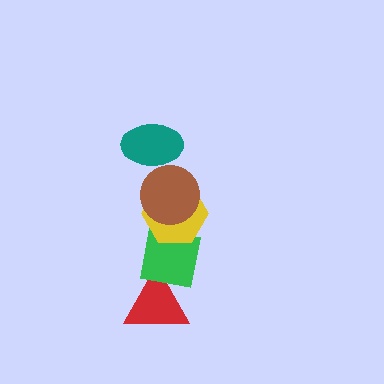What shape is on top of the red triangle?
The green square is on top of the red triangle.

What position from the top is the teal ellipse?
The teal ellipse is 1st from the top.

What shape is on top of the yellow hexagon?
The brown circle is on top of the yellow hexagon.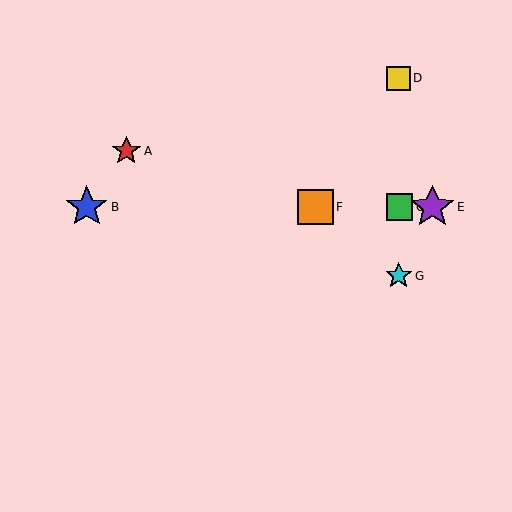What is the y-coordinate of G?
Object G is at y≈276.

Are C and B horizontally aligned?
Yes, both are at y≈207.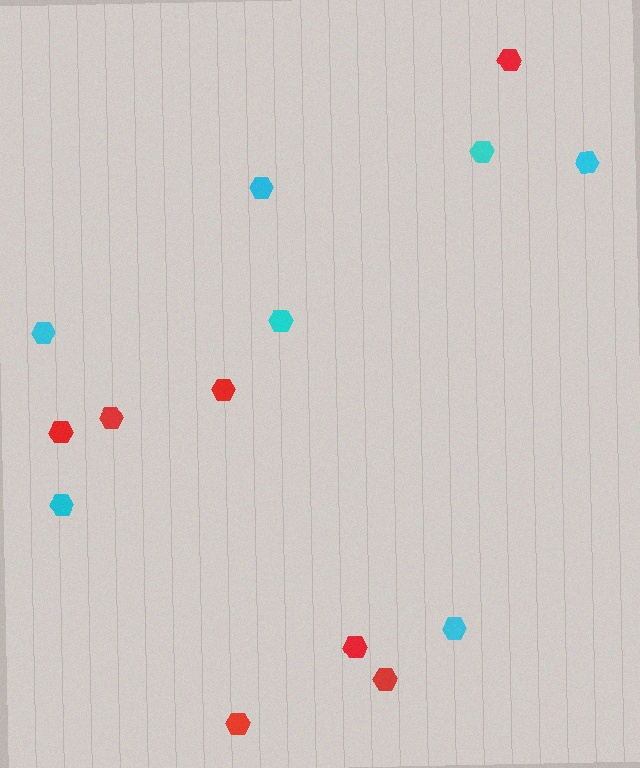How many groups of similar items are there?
There are 2 groups: one group of cyan hexagons (7) and one group of red hexagons (7).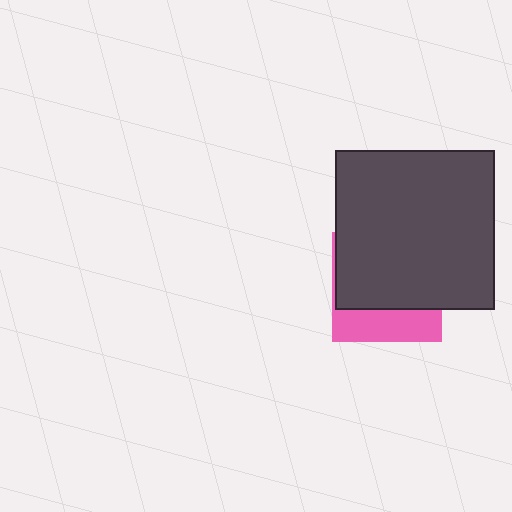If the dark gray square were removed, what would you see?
You would see the complete pink square.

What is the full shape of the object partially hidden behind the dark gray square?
The partially hidden object is a pink square.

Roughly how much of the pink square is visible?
A small part of it is visible (roughly 32%).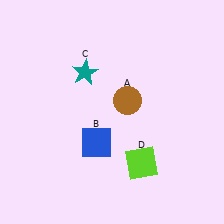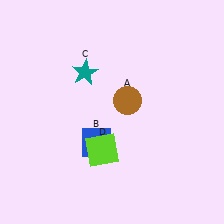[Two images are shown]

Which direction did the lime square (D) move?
The lime square (D) moved left.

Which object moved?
The lime square (D) moved left.